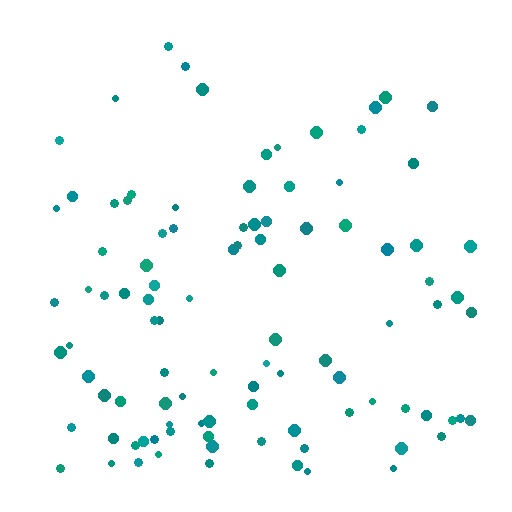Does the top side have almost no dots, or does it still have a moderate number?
Still a moderate number, just noticeably fewer than the bottom.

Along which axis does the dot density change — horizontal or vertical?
Vertical.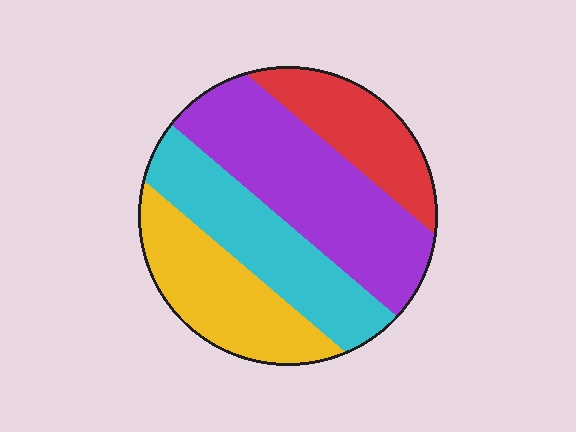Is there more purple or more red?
Purple.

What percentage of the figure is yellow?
Yellow covers about 25% of the figure.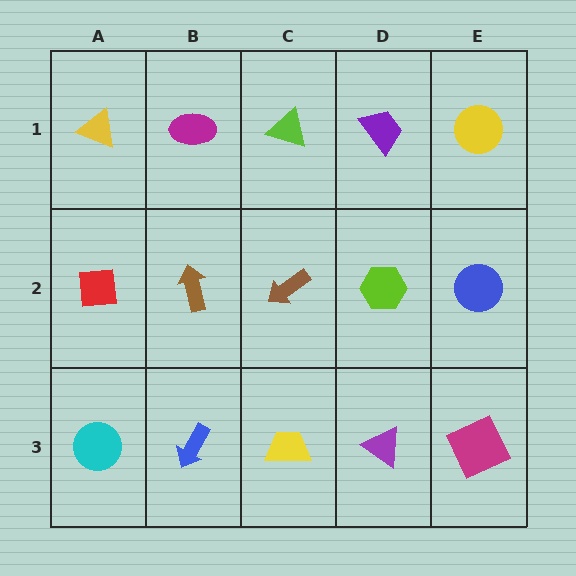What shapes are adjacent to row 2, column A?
A yellow triangle (row 1, column A), a cyan circle (row 3, column A), a brown arrow (row 2, column B).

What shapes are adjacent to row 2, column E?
A yellow circle (row 1, column E), a magenta square (row 3, column E), a lime hexagon (row 2, column D).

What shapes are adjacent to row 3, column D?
A lime hexagon (row 2, column D), a yellow trapezoid (row 3, column C), a magenta square (row 3, column E).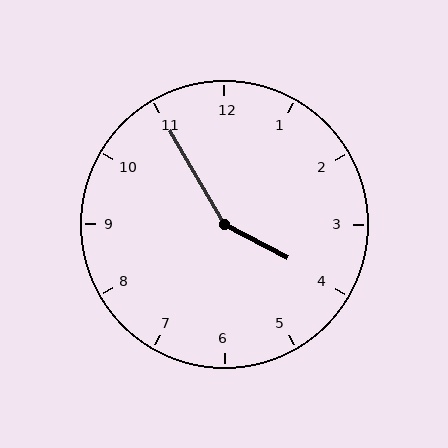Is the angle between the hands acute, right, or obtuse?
It is obtuse.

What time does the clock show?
3:55.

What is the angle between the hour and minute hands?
Approximately 148 degrees.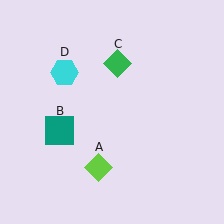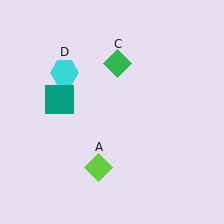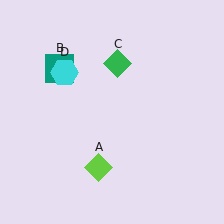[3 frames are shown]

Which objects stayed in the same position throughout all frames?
Lime diamond (object A) and green diamond (object C) and cyan hexagon (object D) remained stationary.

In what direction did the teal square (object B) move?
The teal square (object B) moved up.